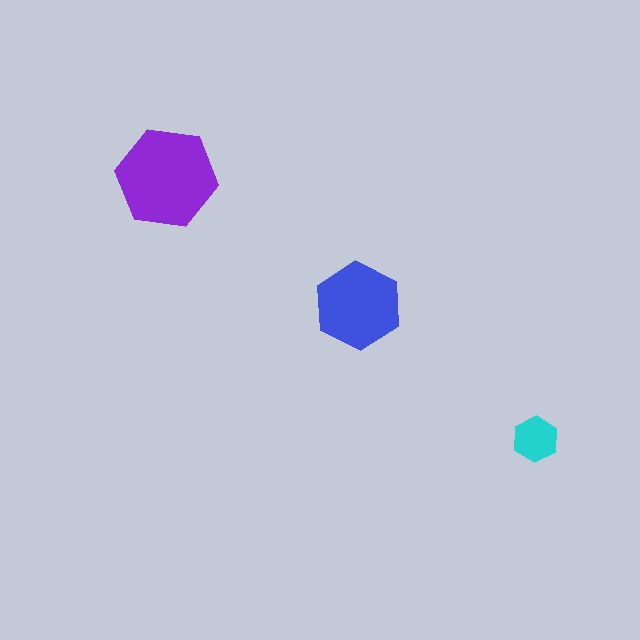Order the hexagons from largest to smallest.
the purple one, the blue one, the cyan one.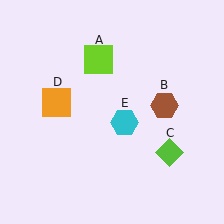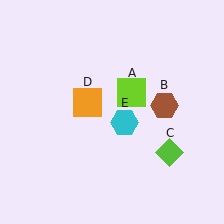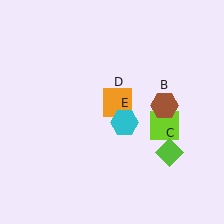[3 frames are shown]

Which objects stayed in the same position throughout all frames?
Brown hexagon (object B) and lime diamond (object C) and cyan hexagon (object E) remained stationary.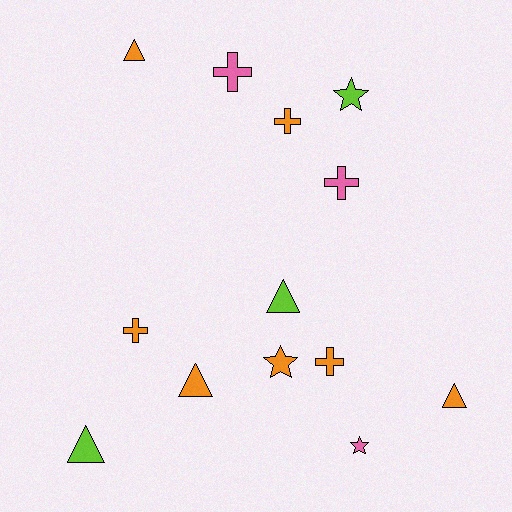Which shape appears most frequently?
Cross, with 5 objects.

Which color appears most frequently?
Orange, with 7 objects.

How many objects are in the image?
There are 13 objects.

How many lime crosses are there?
There are no lime crosses.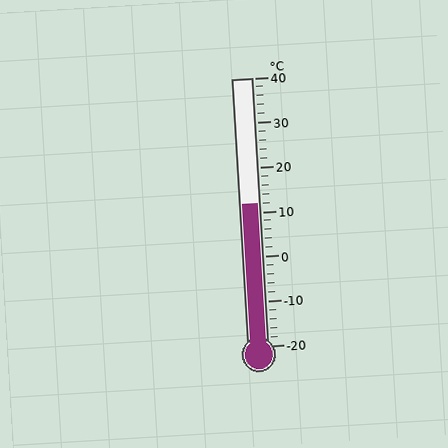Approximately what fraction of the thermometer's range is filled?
The thermometer is filled to approximately 55% of its range.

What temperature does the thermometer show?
The thermometer shows approximately 12°C.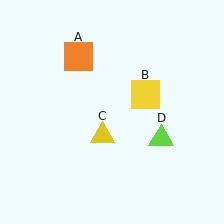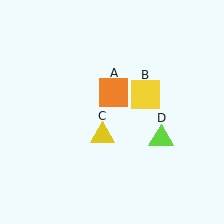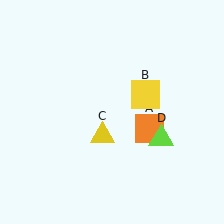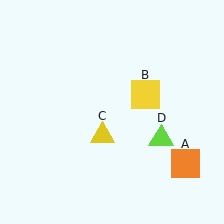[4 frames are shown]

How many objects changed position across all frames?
1 object changed position: orange square (object A).